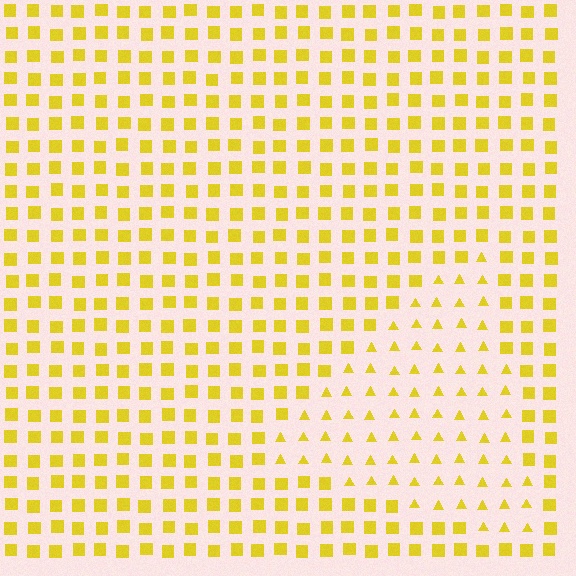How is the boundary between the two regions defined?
The boundary is defined by a change in element shape: triangles inside vs. squares outside. All elements share the same color and spacing.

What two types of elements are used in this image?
The image uses triangles inside the triangle region and squares outside it.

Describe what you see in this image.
The image is filled with small yellow elements arranged in a uniform grid. A triangle-shaped region contains triangles, while the surrounding area contains squares. The boundary is defined purely by the change in element shape.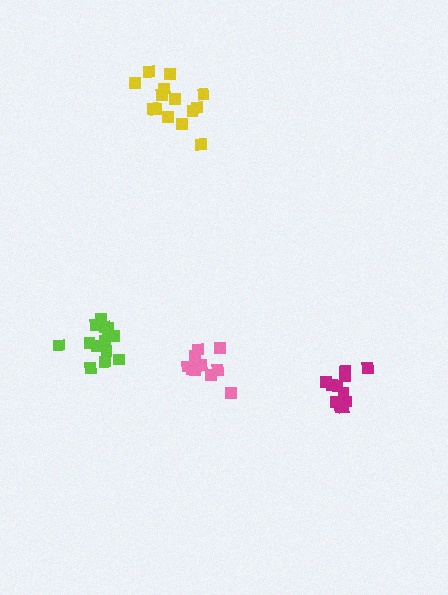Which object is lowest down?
The magenta cluster is bottommost.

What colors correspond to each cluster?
The clusters are colored: magenta, pink, yellow, lime.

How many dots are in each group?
Group 1: 11 dots, Group 2: 11 dots, Group 3: 14 dots, Group 4: 13 dots (49 total).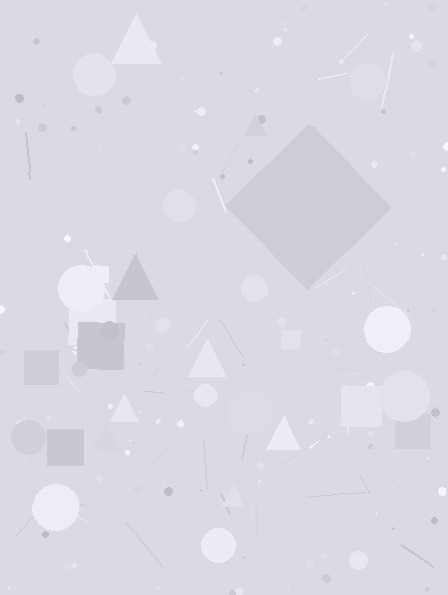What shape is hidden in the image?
A diamond is hidden in the image.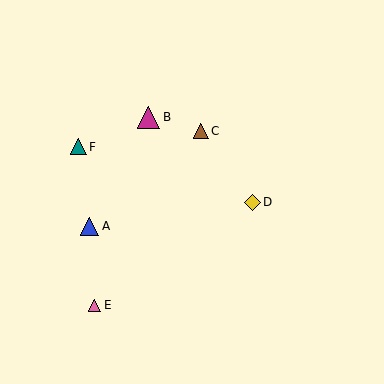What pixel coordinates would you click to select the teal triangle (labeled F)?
Click at (78, 147) to select the teal triangle F.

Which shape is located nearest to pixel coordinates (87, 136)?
The teal triangle (labeled F) at (78, 147) is nearest to that location.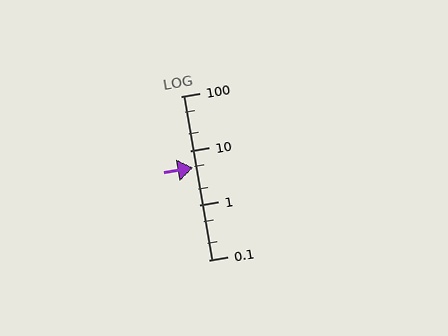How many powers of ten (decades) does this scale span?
The scale spans 3 decades, from 0.1 to 100.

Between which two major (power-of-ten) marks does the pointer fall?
The pointer is between 1 and 10.